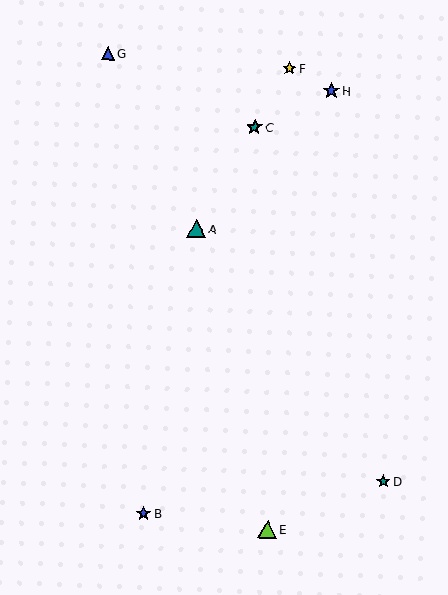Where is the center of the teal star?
The center of the teal star is at (383, 482).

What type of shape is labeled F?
Shape F is a yellow star.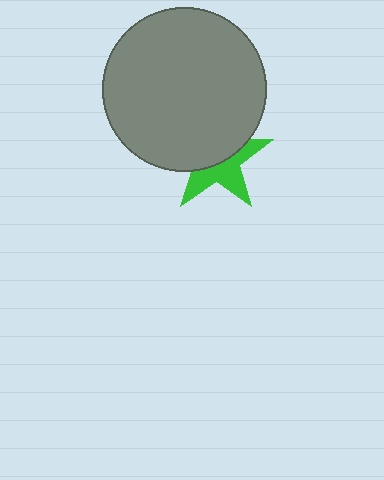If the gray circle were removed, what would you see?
You would see the complete green star.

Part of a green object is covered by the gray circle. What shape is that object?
It is a star.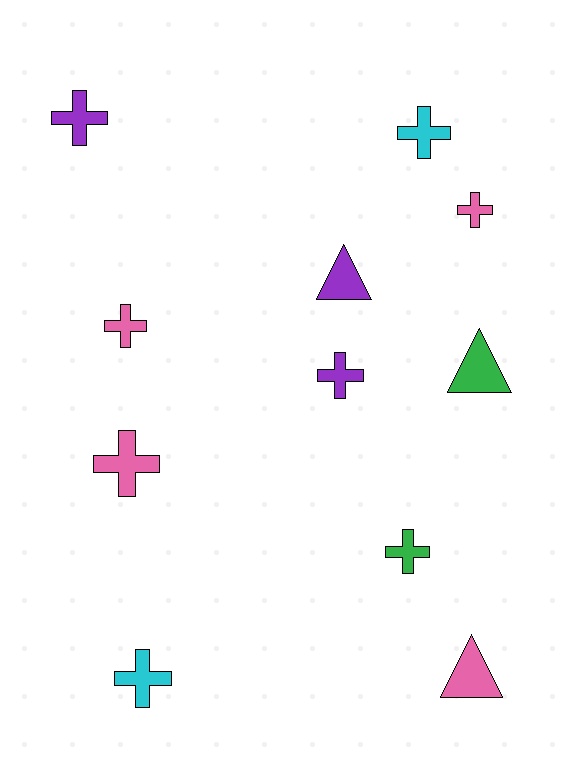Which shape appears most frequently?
Cross, with 8 objects.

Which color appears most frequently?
Pink, with 4 objects.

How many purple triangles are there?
There is 1 purple triangle.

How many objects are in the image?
There are 11 objects.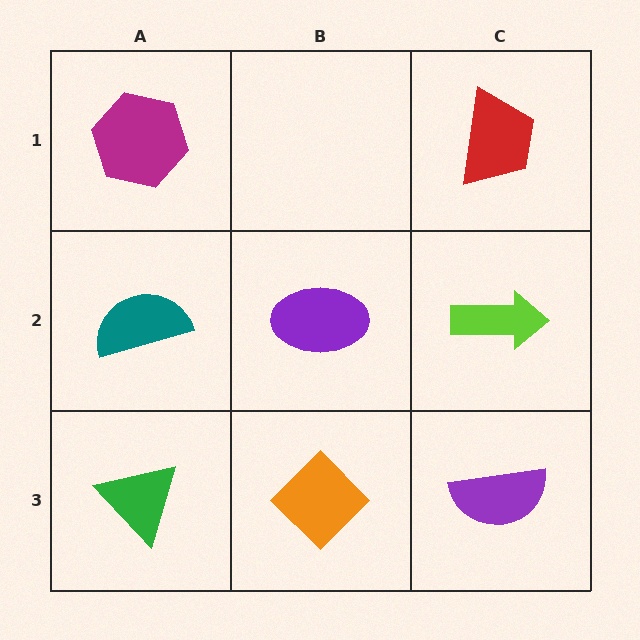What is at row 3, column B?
An orange diamond.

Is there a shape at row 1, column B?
No, that cell is empty.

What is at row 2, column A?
A teal semicircle.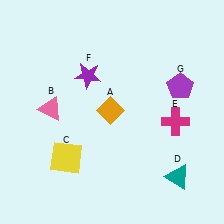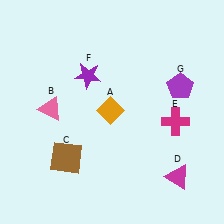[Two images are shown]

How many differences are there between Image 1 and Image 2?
There are 2 differences between the two images.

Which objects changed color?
C changed from yellow to brown. D changed from teal to magenta.